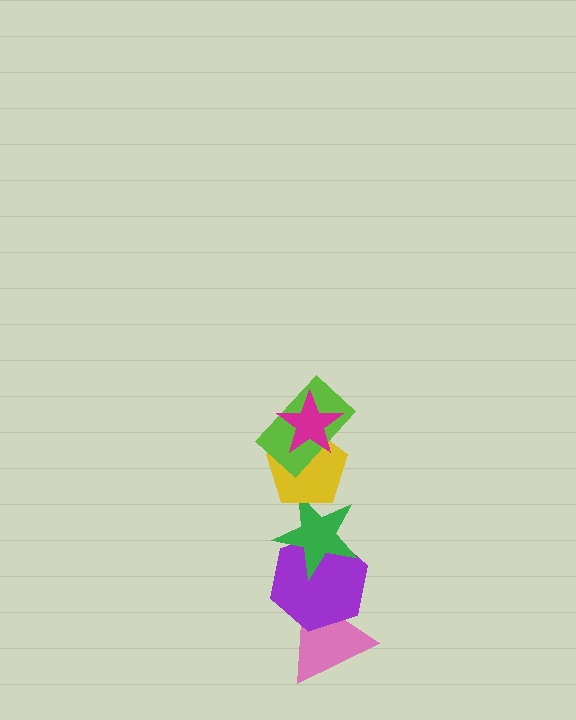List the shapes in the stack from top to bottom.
From top to bottom: the magenta star, the lime rectangle, the yellow pentagon, the green star, the purple hexagon, the pink triangle.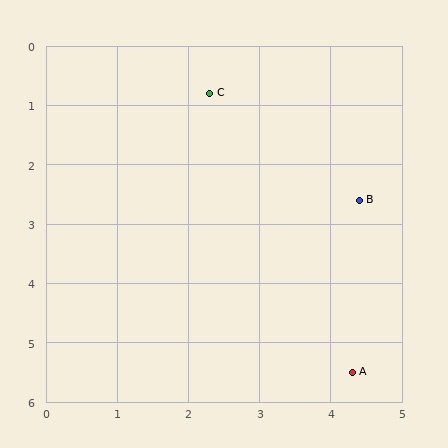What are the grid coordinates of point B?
Point B is at approximately (4.4, 2.6).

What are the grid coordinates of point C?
Point C is at approximately (2.3, 0.8).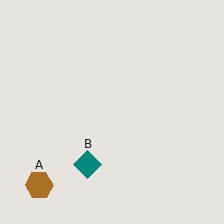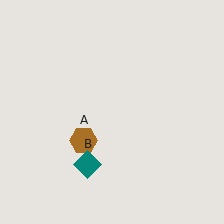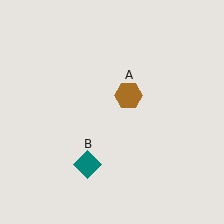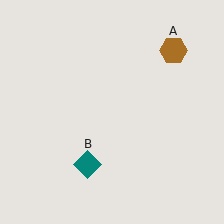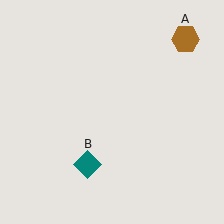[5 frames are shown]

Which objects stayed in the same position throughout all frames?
Teal diamond (object B) remained stationary.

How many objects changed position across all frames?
1 object changed position: brown hexagon (object A).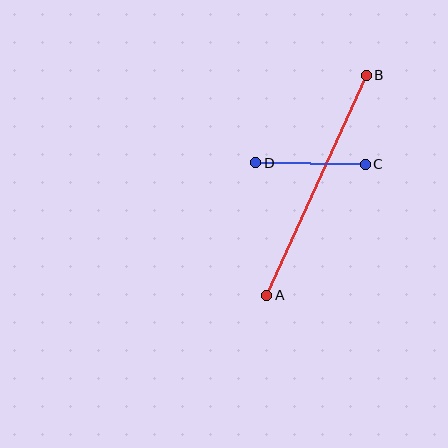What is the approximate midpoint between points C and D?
The midpoint is at approximately (311, 164) pixels.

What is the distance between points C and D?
The distance is approximately 109 pixels.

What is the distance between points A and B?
The distance is approximately 241 pixels.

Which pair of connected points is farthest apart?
Points A and B are farthest apart.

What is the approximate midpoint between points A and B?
The midpoint is at approximately (316, 185) pixels.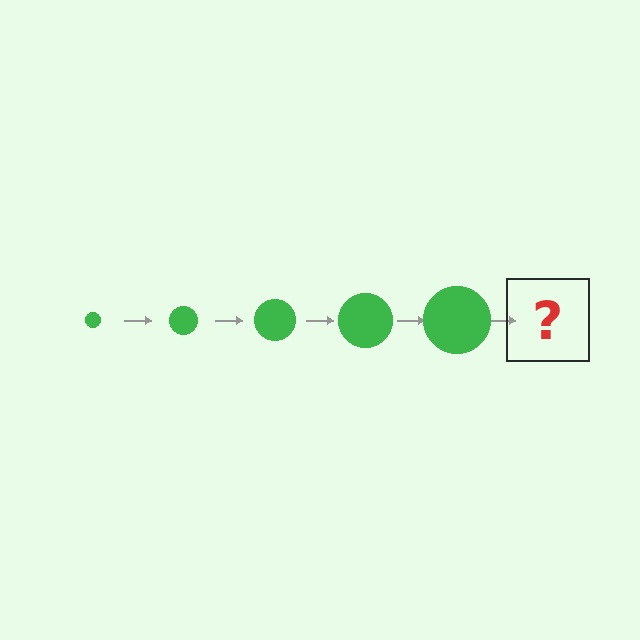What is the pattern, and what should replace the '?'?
The pattern is that the circle gets progressively larger each step. The '?' should be a green circle, larger than the previous one.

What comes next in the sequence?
The next element should be a green circle, larger than the previous one.